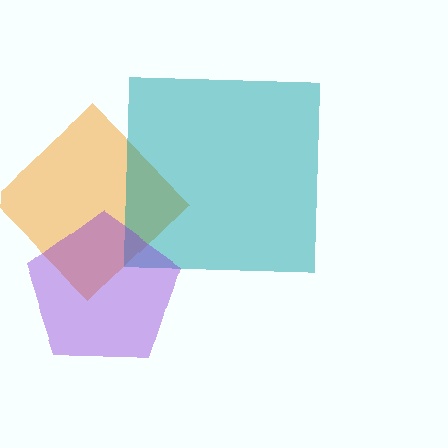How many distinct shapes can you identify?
There are 3 distinct shapes: an orange diamond, a teal square, a purple pentagon.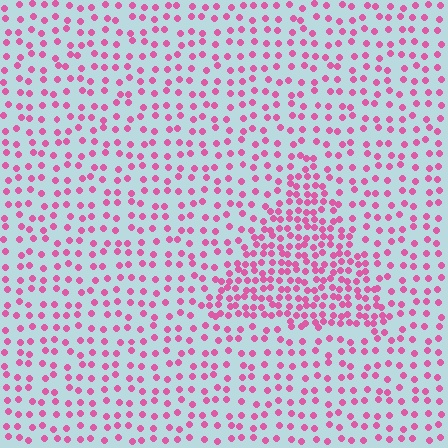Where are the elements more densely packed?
The elements are more densely packed inside the triangle boundary.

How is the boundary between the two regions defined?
The boundary is defined by a change in element density (approximately 2.1x ratio). All elements are the same color, size, and shape.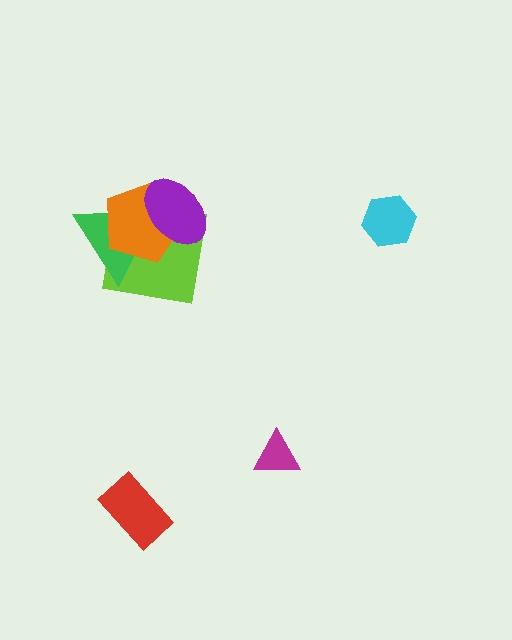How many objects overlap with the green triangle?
3 objects overlap with the green triangle.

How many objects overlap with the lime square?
3 objects overlap with the lime square.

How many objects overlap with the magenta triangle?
0 objects overlap with the magenta triangle.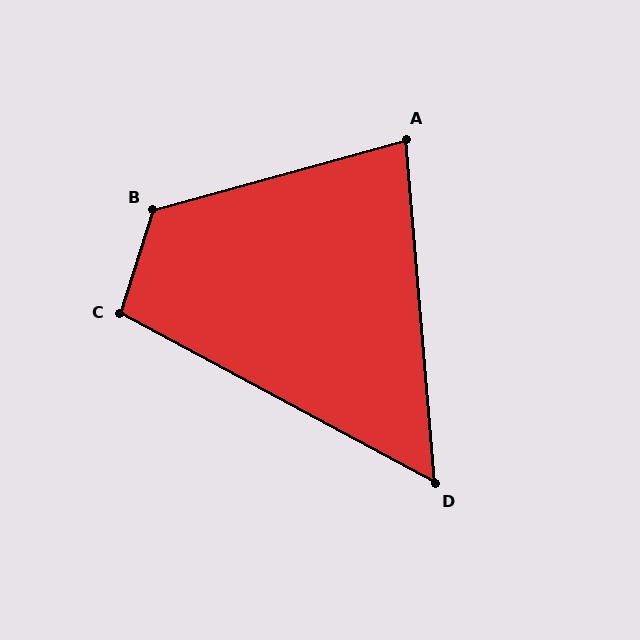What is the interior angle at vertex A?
Approximately 79 degrees (acute).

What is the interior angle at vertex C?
Approximately 101 degrees (obtuse).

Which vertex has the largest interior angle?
B, at approximately 123 degrees.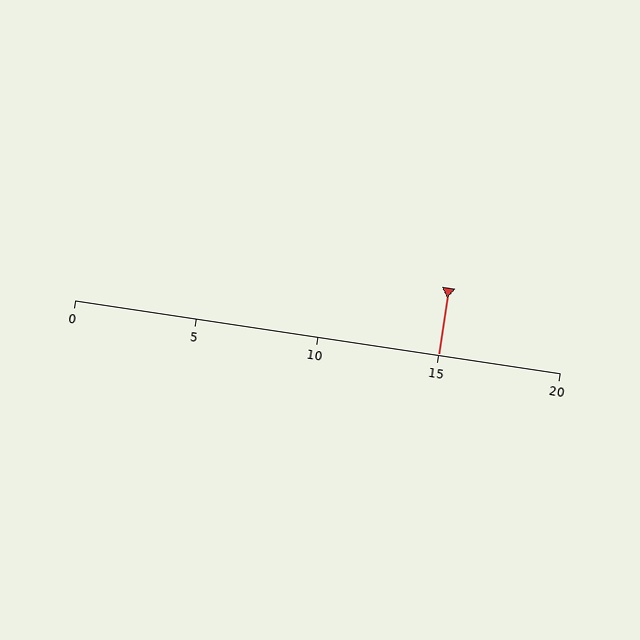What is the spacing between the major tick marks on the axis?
The major ticks are spaced 5 apart.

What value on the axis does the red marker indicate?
The marker indicates approximately 15.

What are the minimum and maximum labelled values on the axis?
The axis runs from 0 to 20.